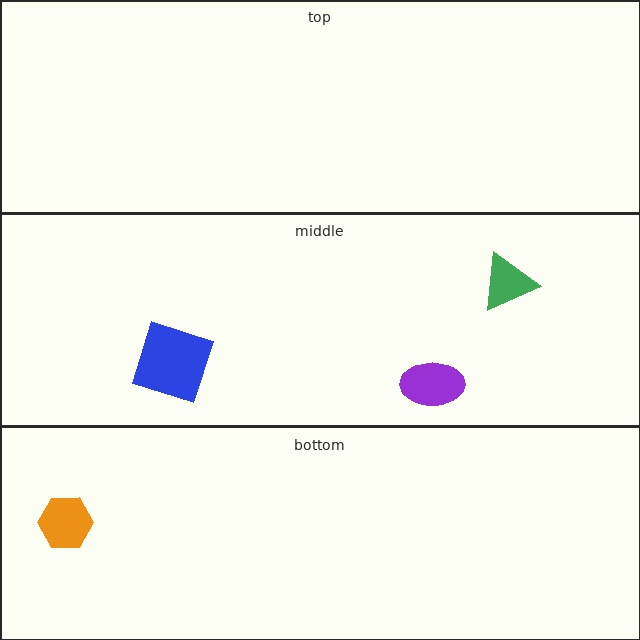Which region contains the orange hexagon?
The bottom region.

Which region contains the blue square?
The middle region.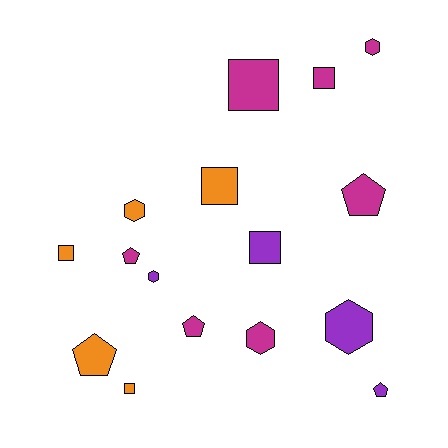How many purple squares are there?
There is 1 purple square.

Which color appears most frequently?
Magenta, with 7 objects.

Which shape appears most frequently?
Square, with 6 objects.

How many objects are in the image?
There are 16 objects.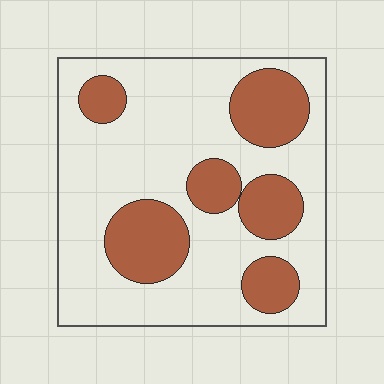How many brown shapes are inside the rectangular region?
6.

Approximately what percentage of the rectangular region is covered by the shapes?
Approximately 30%.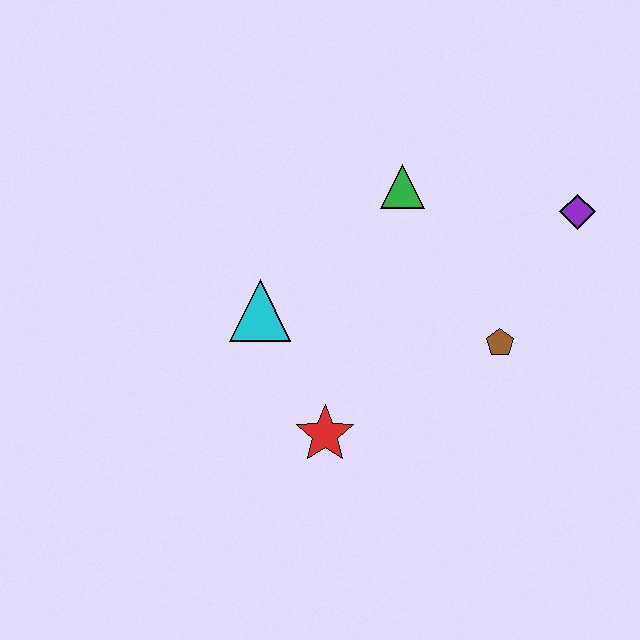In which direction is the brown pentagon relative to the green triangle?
The brown pentagon is below the green triangle.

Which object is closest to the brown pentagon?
The purple diamond is closest to the brown pentagon.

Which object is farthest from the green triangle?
The red star is farthest from the green triangle.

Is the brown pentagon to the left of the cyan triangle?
No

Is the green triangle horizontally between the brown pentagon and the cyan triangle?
Yes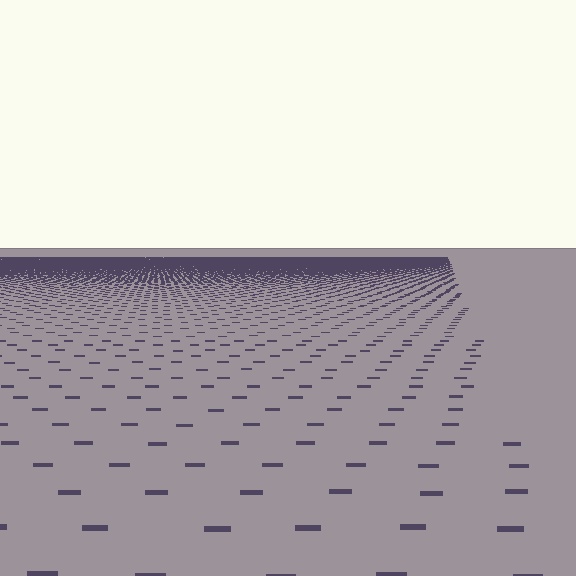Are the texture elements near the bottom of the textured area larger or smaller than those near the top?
Larger. Near the bottom, elements are closer to the viewer and appear at a bigger on-screen size.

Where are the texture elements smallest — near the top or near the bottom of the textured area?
Near the top.